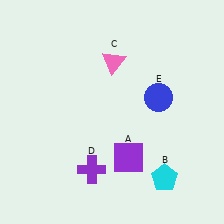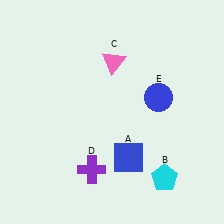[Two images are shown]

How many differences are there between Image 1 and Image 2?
There is 1 difference between the two images.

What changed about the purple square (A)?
In Image 1, A is purple. In Image 2, it changed to blue.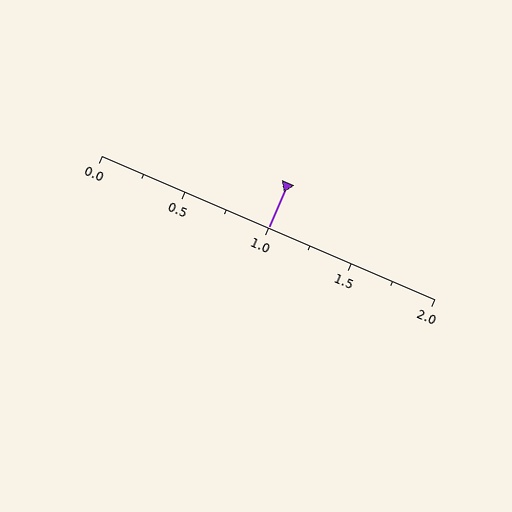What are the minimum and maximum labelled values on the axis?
The axis runs from 0.0 to 2.0.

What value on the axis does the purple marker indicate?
The marker indicates approximately 1.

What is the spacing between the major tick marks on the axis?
The major ticks are spaced 0.5 apart.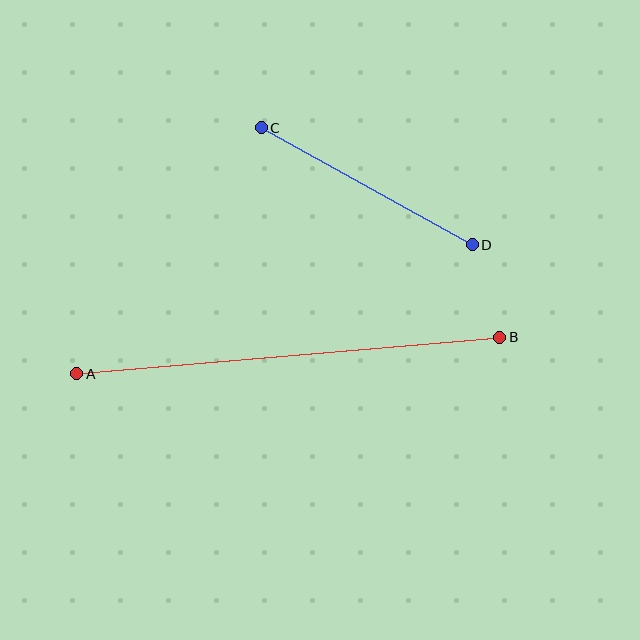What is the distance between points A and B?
The distance is approximately 425 pixels.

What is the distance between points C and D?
The distance is approximately 241 pixels.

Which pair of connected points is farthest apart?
Points A and B are farthest apart.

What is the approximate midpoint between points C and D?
The midpoint is at approximately (367, 186) pixels.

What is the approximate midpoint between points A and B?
The midpoint is at approximately (288, 356) pixels.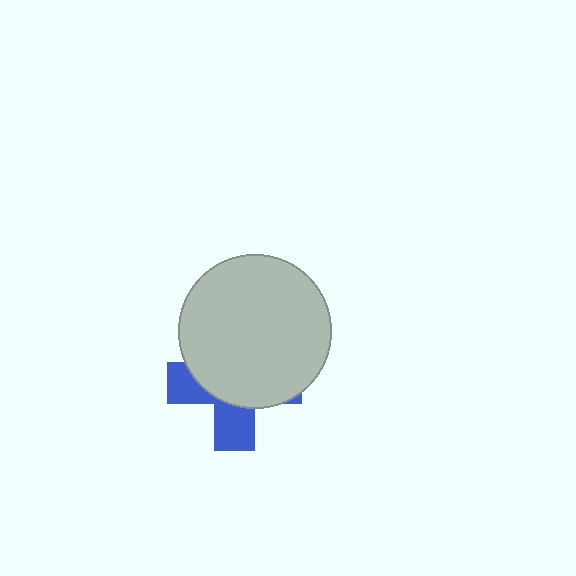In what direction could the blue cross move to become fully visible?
The blue cross could move down. That would shift it out from behind the light gray circle entirely.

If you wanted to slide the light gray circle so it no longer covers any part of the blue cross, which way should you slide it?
Slide it up — that is the most direct way to separate the two shapes.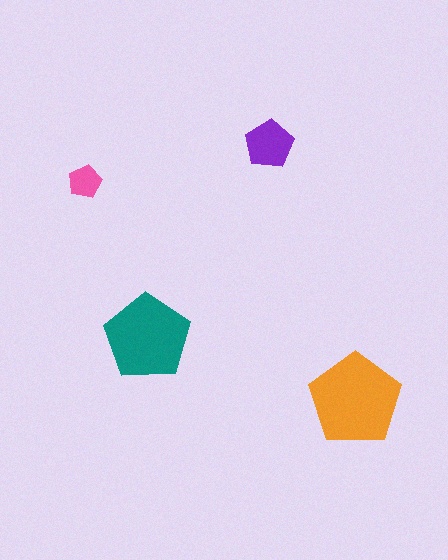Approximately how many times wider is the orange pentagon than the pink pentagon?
About 3 times wider.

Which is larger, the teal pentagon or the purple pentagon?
The teal one.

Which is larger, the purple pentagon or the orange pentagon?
The orange one.